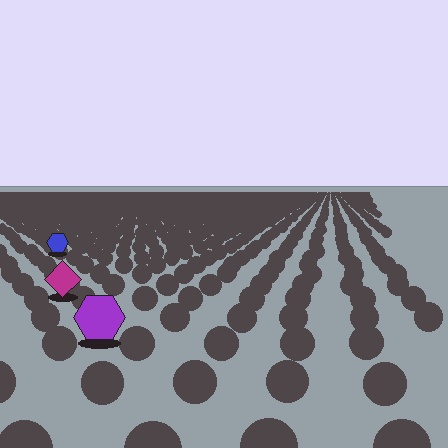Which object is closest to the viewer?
The purple hexagon is closest. The texture marks near it are larger and more spread out.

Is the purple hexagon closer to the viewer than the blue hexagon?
Yes. The purple hexagon is closer — you can tell from the texture gradient: the ground texture is coarser near it.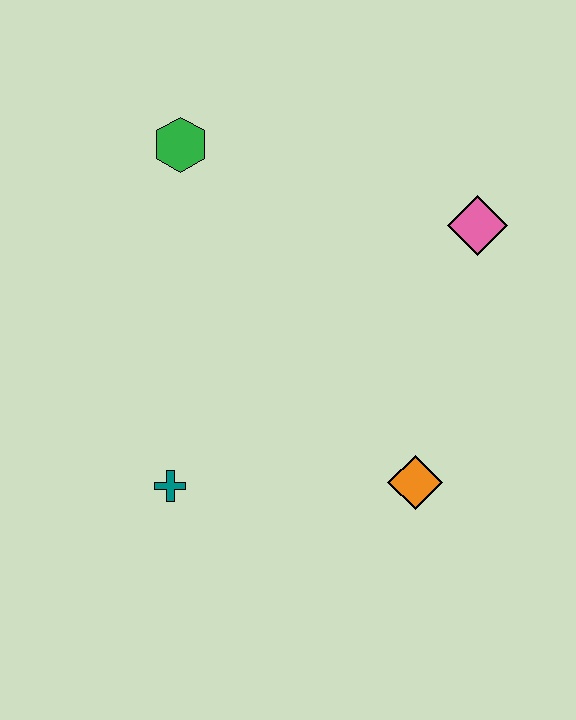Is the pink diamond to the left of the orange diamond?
No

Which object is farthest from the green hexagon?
The orange diamond is farthest from the green hexagon.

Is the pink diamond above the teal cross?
Yes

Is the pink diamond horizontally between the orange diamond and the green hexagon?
No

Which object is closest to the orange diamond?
The teal cross is closest to the orange diamond.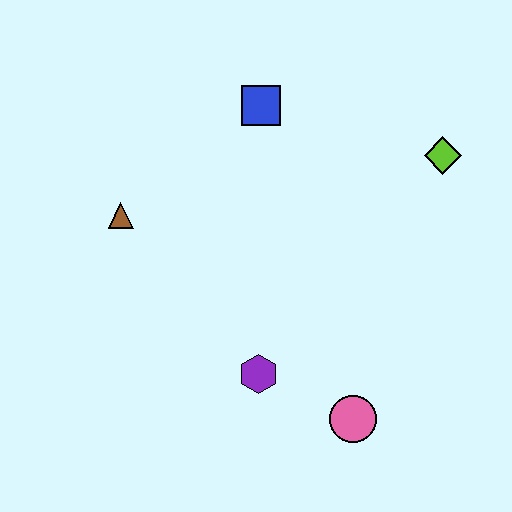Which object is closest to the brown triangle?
The blue square is closest to the brown triangle.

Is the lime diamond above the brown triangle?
Yes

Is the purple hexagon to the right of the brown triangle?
Yes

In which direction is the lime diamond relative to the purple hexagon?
The lime diamond is above the purple hexagon.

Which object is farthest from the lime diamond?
The brown triangle is farthest from the lime diamond.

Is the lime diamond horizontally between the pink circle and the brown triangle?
No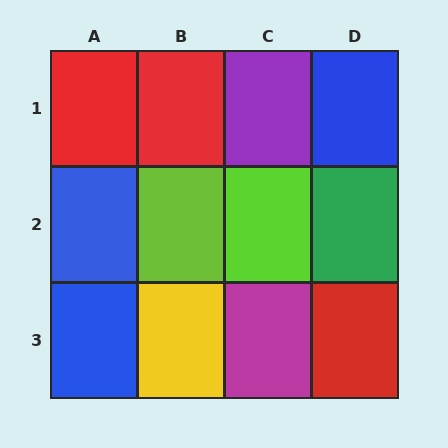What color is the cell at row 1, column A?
Red.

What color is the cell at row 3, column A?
Blue.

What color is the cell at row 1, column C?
Purple.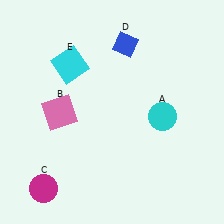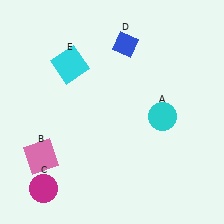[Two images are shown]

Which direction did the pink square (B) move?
The pink square (B) moved down.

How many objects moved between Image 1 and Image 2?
1 object moved between the two images.